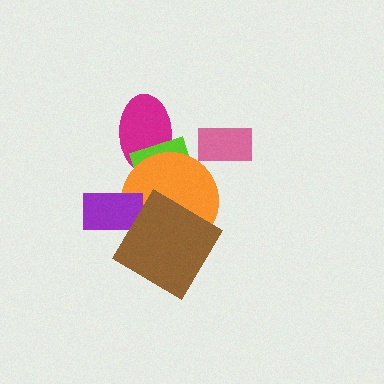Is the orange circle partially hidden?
Yes, it is partially covered by another shape.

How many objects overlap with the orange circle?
4 objects overlap with the orange circle.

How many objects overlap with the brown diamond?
1 object overlaps with the brown diamond.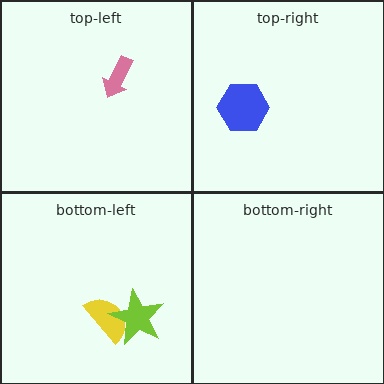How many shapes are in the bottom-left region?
2.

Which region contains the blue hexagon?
The top-right region.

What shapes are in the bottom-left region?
The yellow semicircle, the lime star.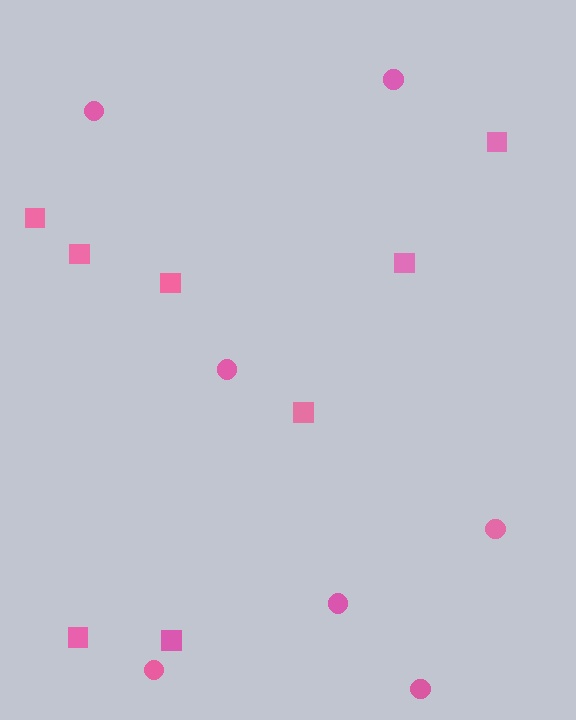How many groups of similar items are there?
There are 2 groups: one group of squares (8) and one group of circles (7).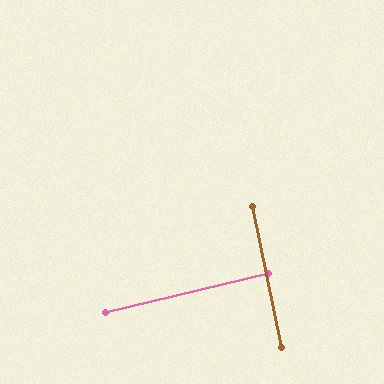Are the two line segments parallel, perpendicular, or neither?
Perpendicular — they meet at approximately 89°.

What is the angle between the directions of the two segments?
Approximately 89 degrees.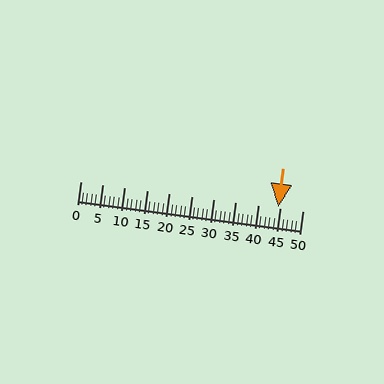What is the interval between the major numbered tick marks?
The major tick marks are spaced 5 units apart.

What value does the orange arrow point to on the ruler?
The orange arrow points to approximately 44.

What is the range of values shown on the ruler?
The ruler shows values from 0 to 50.